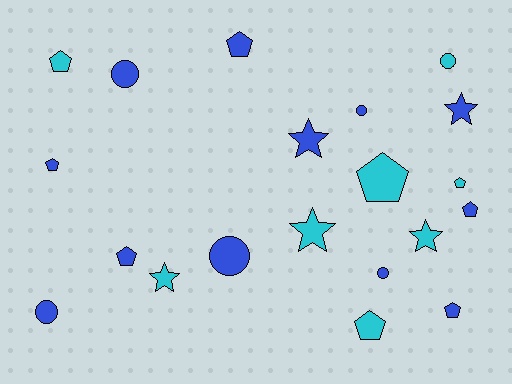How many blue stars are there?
There are 2 blue stars.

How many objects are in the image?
There are 20 objects.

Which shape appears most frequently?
Pentagon, with 9 objects.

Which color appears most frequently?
Blue, with 12 objects.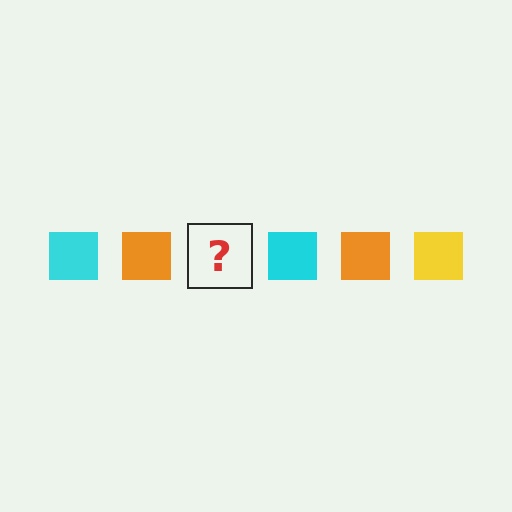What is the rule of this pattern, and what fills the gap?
The rule is that the pattern cycles through cyan, orange, yellow squares. The gap should be filled with a yellow square.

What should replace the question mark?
The question mark should be replaced with a yellow square.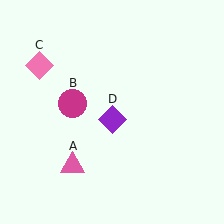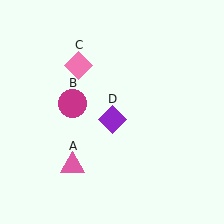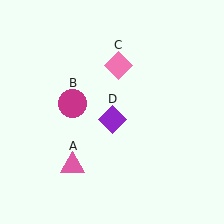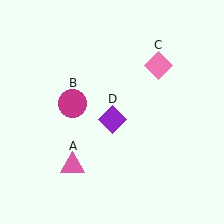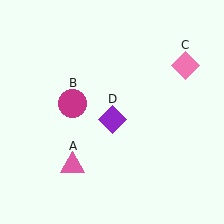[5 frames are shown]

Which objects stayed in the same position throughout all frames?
Pink triangle (object A) and magenta circle (object B) and purple diamond (object D) remained stationary.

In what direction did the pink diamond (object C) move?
The pink diamond (object C) moved right.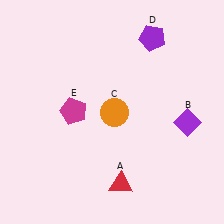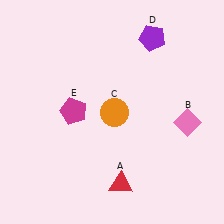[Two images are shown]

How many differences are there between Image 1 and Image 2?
There is 1 difference between the two images.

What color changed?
The diamond (B) changed from purple in Image 1 to pink in Image 2.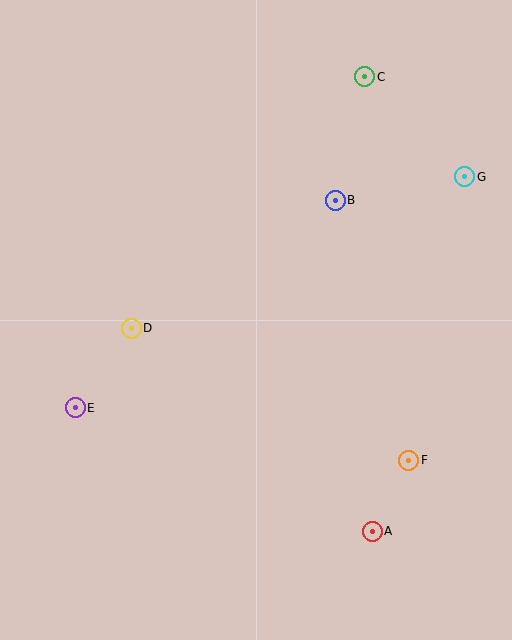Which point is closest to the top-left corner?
Point D is closest to the top-left corner.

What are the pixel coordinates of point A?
Point A is at (372, 531).